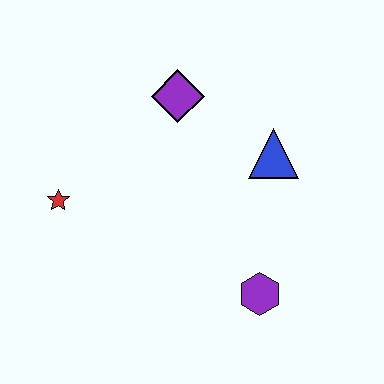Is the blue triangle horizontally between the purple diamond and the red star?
No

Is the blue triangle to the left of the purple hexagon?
No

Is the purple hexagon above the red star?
No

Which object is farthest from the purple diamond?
The purple hexagon is farthest from the purple diamond.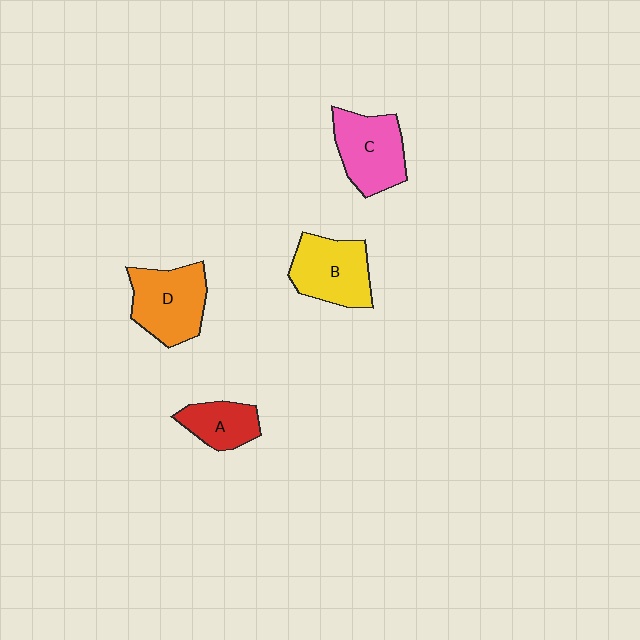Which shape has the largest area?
Shape D (orange).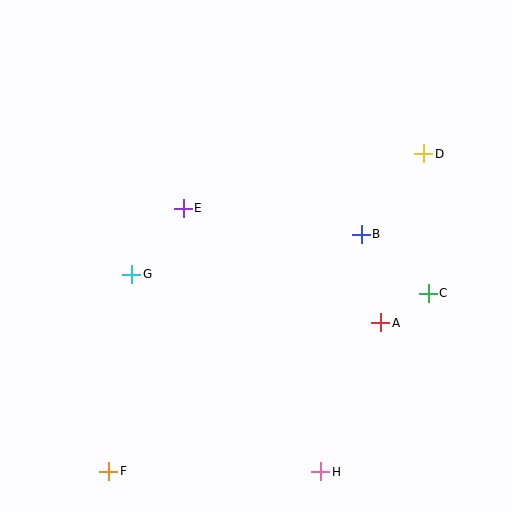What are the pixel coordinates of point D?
Point D is at (424, 154).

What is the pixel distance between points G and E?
The distance between G and E is 84 pixels.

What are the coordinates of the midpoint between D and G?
The midpoint between D and G is at (278, 214).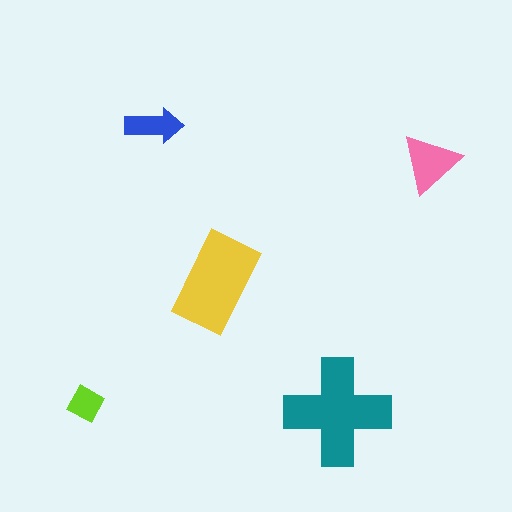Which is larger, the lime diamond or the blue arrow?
The blue arrow.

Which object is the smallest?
The lime diamond.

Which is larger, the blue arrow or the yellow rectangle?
The yellow rectangle.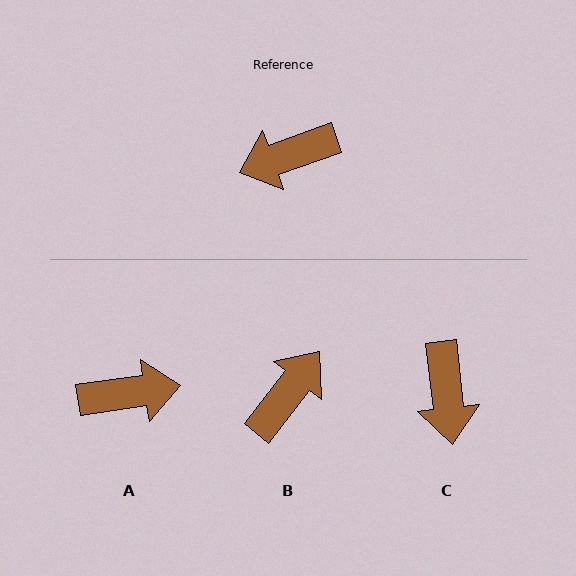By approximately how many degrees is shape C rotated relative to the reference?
Approximately 77 degrees counter-clockwise.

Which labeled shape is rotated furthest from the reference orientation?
A, about 169 degrees away.